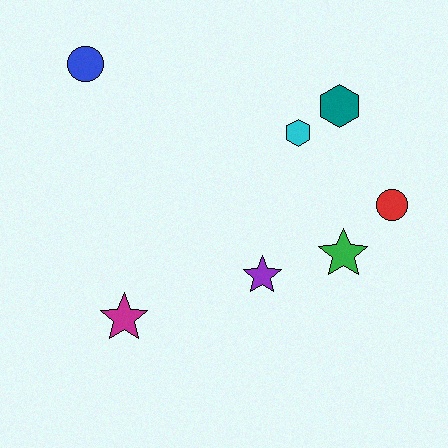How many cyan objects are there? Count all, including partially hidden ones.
There is 1 cyan object.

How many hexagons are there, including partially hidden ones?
There are 2 hexagons.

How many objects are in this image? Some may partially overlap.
There are 7 objects.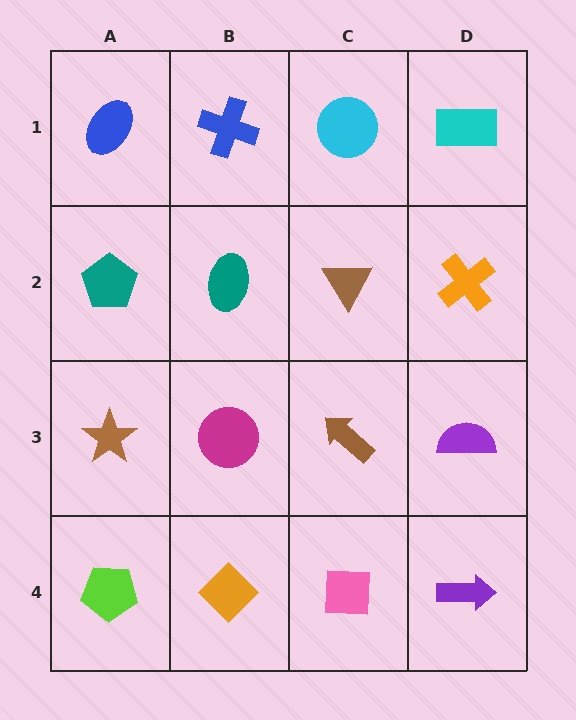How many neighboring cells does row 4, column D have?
2.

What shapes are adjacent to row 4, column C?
A brown arrow (row 3, column C), an orange diamond (row 4, column B), a purple arrow (row 4, column D).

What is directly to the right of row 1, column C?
A cyan rectangle.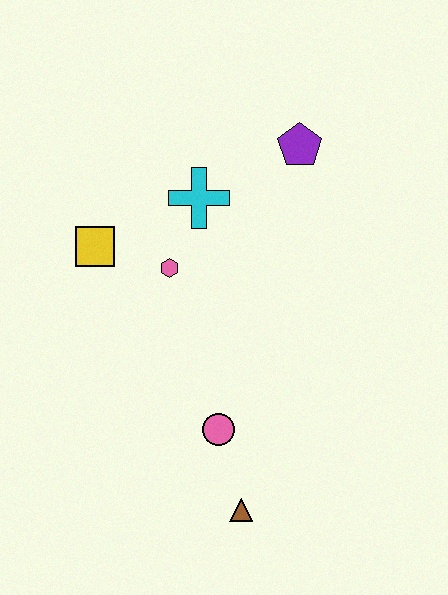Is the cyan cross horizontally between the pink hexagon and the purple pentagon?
Yes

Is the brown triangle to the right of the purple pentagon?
No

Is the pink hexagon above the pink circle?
Yes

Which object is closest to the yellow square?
The pink hexagon is closest to the yellow square.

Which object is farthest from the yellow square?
The brown triangle is farthest from the yellow square.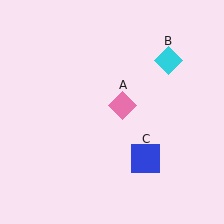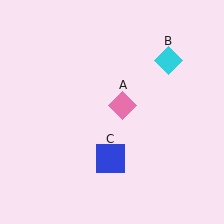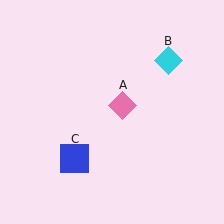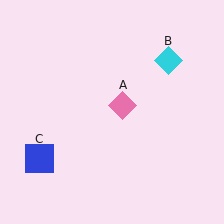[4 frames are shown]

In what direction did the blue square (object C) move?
The blue square (object C) moved left.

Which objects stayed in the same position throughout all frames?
Pink diamond (object A) and cyan diamond (object B) remained stationary.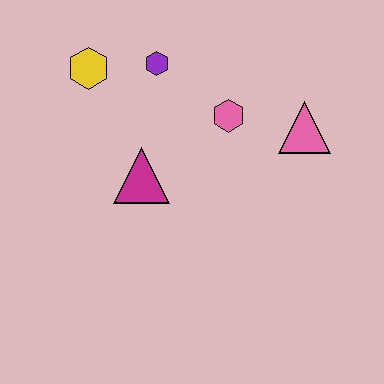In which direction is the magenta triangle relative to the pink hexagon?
The magenta triangle is to the left of the pink hexagon.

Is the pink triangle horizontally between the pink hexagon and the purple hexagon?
No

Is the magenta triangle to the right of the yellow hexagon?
Yes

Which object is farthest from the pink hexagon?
The yellow hexagon is farthest from the pink hexagon.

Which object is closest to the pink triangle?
The pink hexagon is closest to the pink triangle.